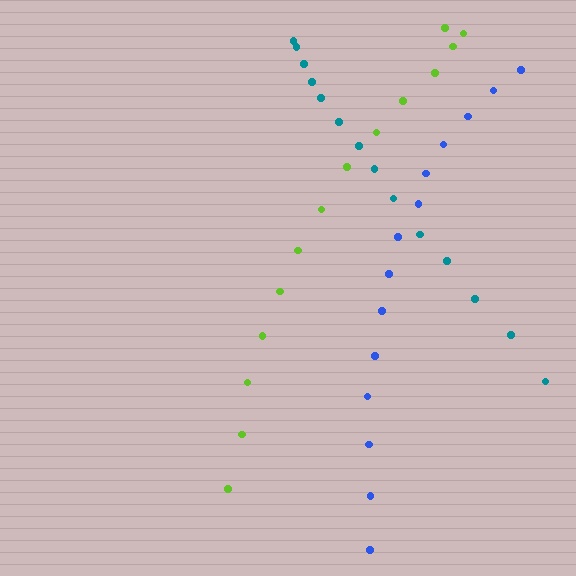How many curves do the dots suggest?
There are 3 distinct paths.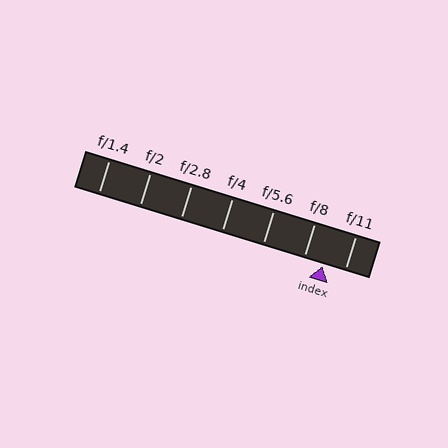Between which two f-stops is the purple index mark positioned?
The index mark is between f/8 and f/11.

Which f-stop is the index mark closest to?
The index mark is closest to f/8.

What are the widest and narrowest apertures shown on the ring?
The widest aperture shown is f/1.4 and the narrowest is f/11.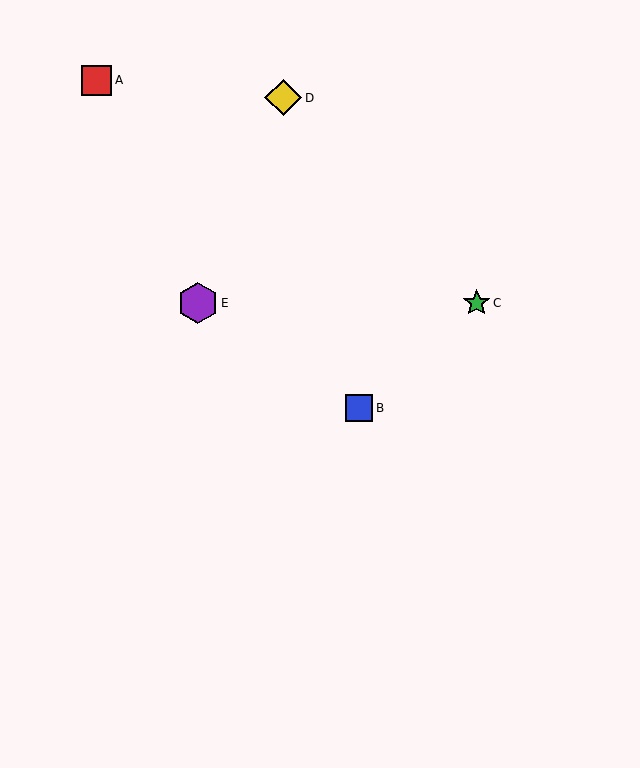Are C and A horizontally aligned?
No, C is at y≈303 and A is at y≈80.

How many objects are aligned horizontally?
2 objects (C, E) are aligned horizontally.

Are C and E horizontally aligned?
Yes, both are at y≈303.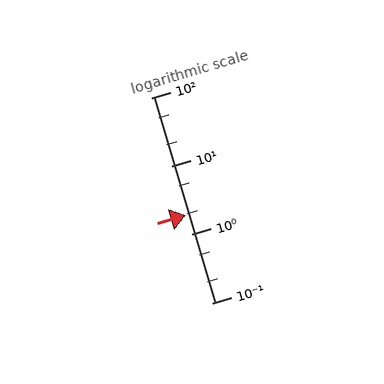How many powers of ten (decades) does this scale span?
The scale spans 3 decades, from 0.1 to 100.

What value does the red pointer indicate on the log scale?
The pointer indicates approximately 1.9.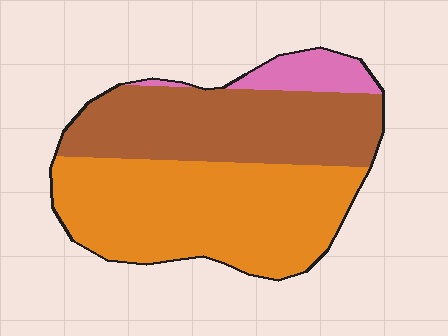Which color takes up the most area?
Orange, at roughly 50%.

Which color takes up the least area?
Pink, at roughly 10%.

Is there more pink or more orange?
Orange.